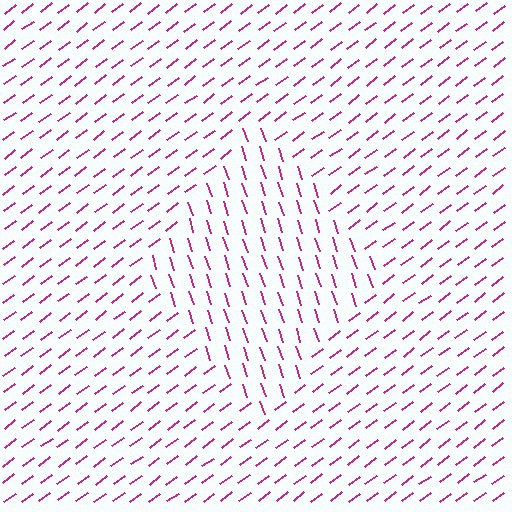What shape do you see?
I see a diamond.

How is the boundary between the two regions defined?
The boundary is defined purely by a change in line orientation (approximately 72 degrees difference). All lines are the same color and thickness.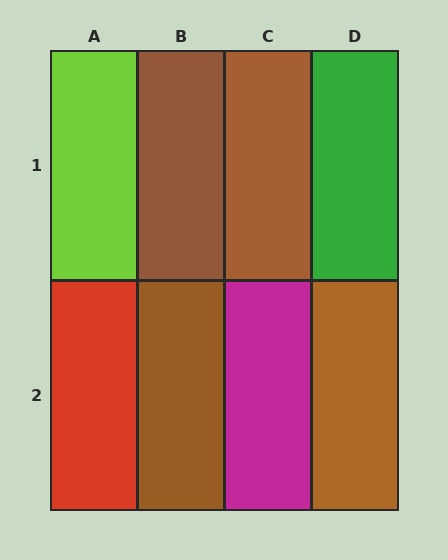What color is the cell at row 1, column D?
Green.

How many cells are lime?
1 cell is lime.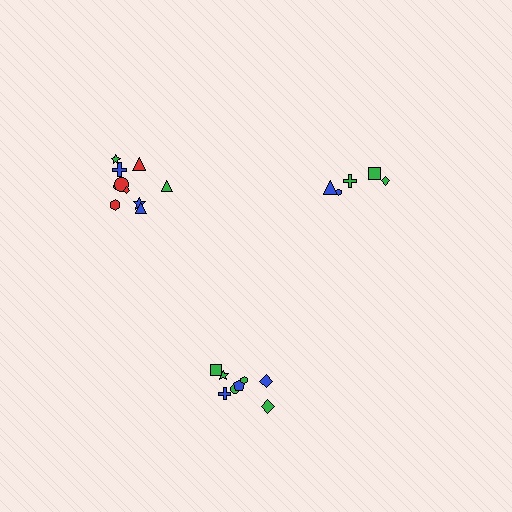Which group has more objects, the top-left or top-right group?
The top-left group.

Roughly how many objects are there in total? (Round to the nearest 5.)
Roughly 25 objects in total.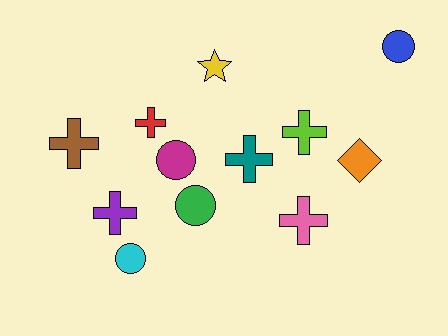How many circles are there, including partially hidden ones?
There are 4 circles.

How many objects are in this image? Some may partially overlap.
There are 12 objects.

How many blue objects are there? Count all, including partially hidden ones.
There is 1 blue object.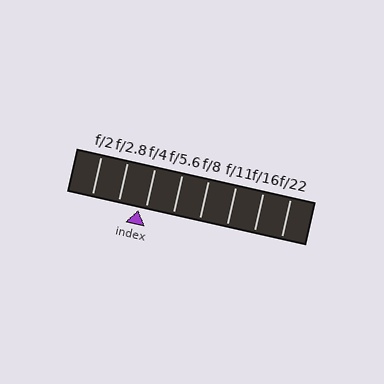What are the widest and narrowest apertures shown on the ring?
The widest aperture shown is f/2 and the narrowest is f/22.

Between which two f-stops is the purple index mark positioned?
The index mark is between f/2.8 and f/4.